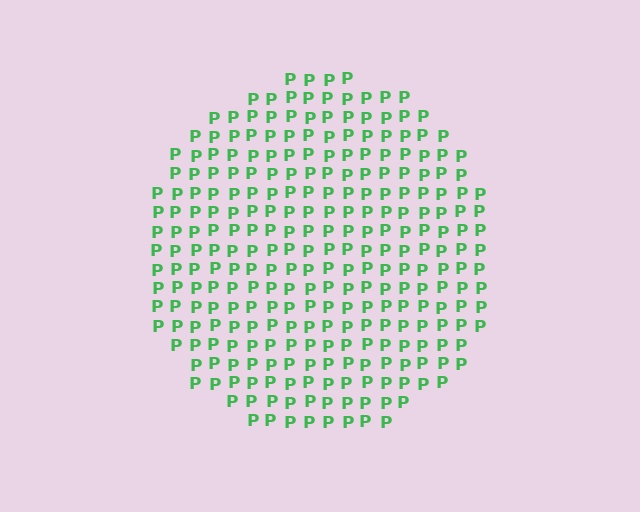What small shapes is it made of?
It is made of small letter P's.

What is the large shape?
The large shape is a circle.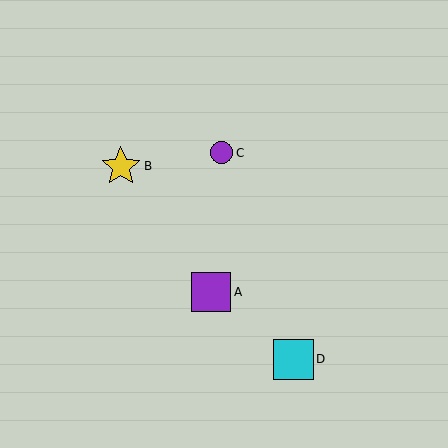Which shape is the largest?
The cyan square (labeled D) is the largest.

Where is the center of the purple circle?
The center of the purple circle is at (222, 153).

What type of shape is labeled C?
Shape C is a purple circle.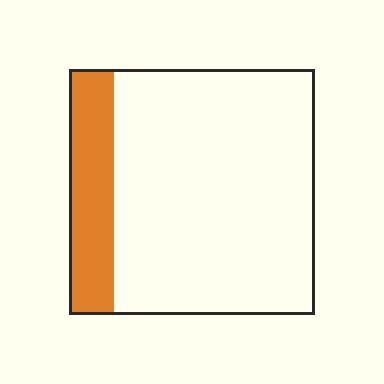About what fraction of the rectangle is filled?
About one sixth (1/6).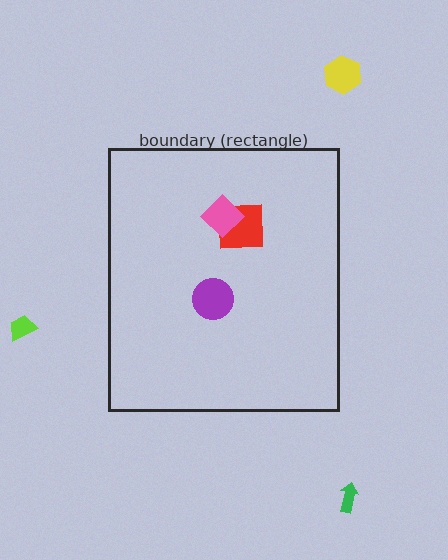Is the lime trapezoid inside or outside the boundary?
Outside.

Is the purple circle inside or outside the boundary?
Inside.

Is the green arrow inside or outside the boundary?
Outside.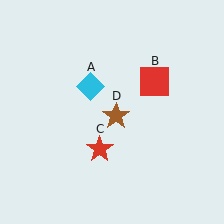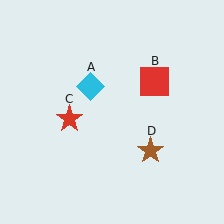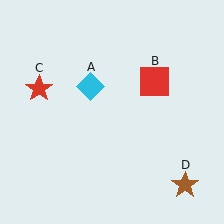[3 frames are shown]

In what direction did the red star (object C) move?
The red star (object C) moved up and to the left.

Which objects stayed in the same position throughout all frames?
Cyan diamond (object A) and red square (object B) remained stationary.